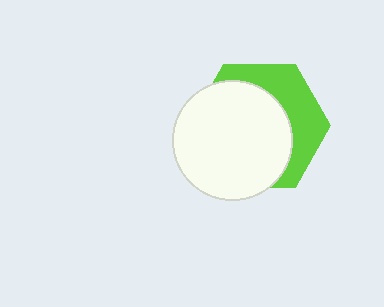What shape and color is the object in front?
The object in front is a white circle.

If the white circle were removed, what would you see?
You would see the complete lime hexagon.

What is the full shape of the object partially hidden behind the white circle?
The partially hidden object is a lime hexagon.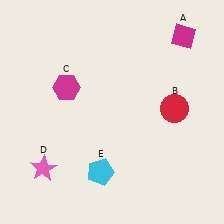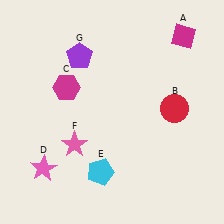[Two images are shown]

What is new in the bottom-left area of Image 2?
A pink star (F) was added in the bottom-left area of Image 2.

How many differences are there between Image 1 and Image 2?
There are 2 differences between the two images.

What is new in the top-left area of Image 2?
A purple pentagon (G) was added in the top-left area of Image 2.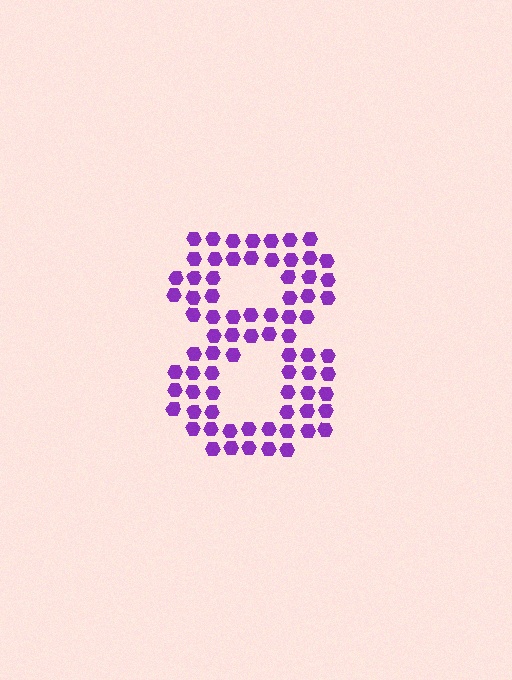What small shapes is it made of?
It is made of small hexagons.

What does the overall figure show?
The overall figure shows the digit 8.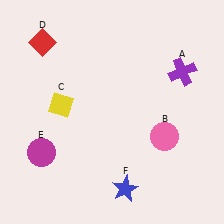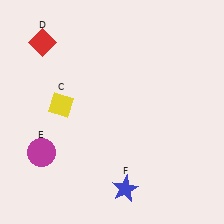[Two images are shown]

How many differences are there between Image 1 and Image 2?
There are 2 differences between the two images.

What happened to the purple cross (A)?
The purple cross (A) was removed in Image 2. It was in the top-right area of Image 1.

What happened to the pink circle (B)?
The pink circle (B) was removed in Image 2. It was in the bottom-right area of Image 1.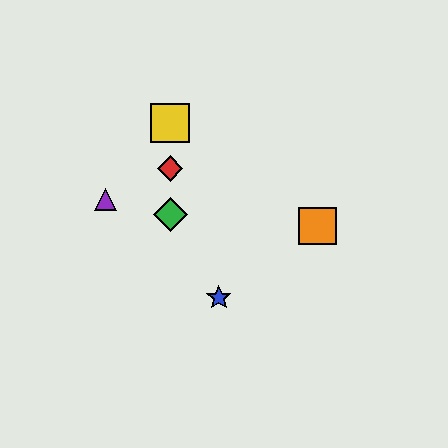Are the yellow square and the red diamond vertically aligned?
Yes, both are at x≈170.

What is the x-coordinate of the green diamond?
The green diamond is at x≈170.